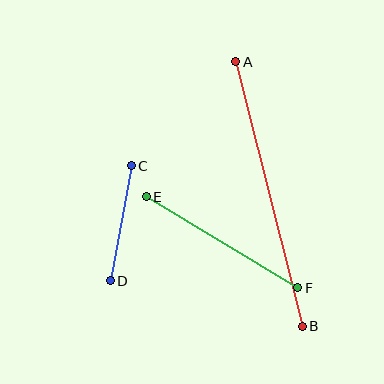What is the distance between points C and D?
The distance is approximately 117 pixels.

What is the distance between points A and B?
The distance is approximately 273 pixels.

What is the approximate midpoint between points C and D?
The midpoint is at approximately (121, 223) pixels.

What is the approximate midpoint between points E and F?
The midpoint is at approximately (222, 242) pixels.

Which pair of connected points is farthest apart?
Points A and B are farthest apart.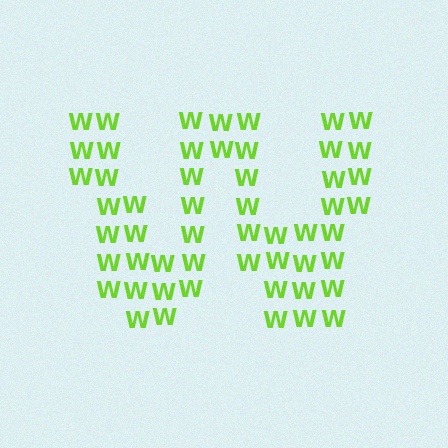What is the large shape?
The large shape is the letter W.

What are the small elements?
The small elements are letter W's.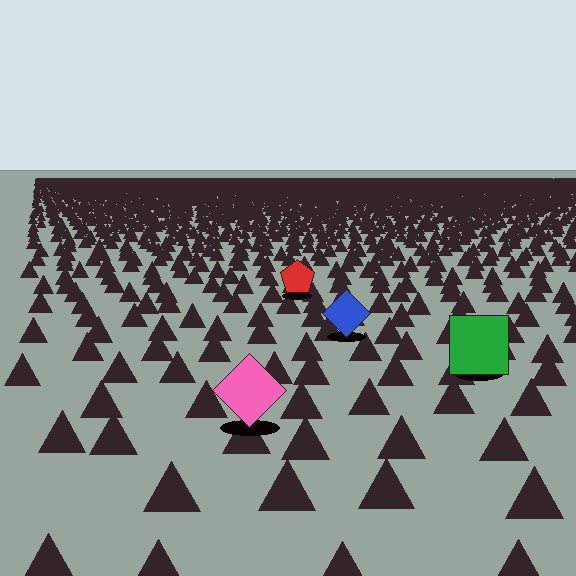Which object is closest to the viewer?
The pink diamond is closest. The texture marks near it are larger and more spread out.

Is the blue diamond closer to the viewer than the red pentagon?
Yes. The blue diamond is closer — you can tell from the texture gradient: the ground texture is coarser near it.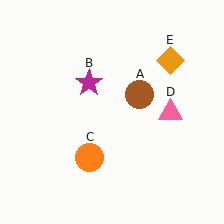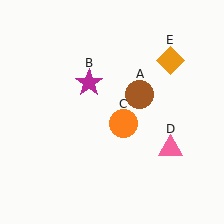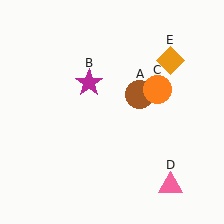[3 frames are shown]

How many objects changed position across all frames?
2 objects changed position: orange circle (object C), pink triangle (object D).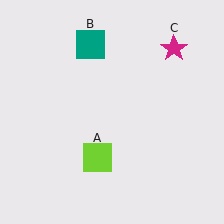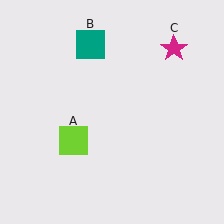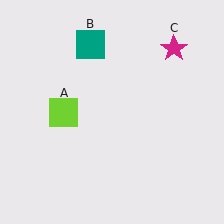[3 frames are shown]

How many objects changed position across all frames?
1 object changed position: lime square (object A).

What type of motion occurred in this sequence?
The lime square (object A) rotated clockwise around the center of the scene.